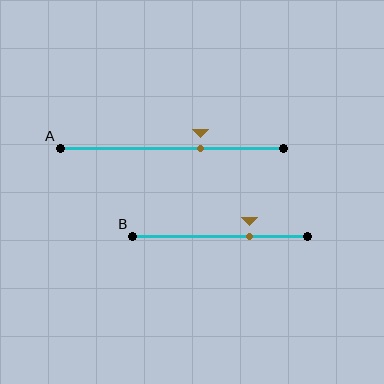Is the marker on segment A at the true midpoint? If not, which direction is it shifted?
No, the marker on segment A is shifted to the right by about 13% of the segment length.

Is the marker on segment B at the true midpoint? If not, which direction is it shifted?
No, the marker on segment B is shifted to the right by about 17% of the segment length.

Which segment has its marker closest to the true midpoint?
Segment A has its marker closest to the true midpoint.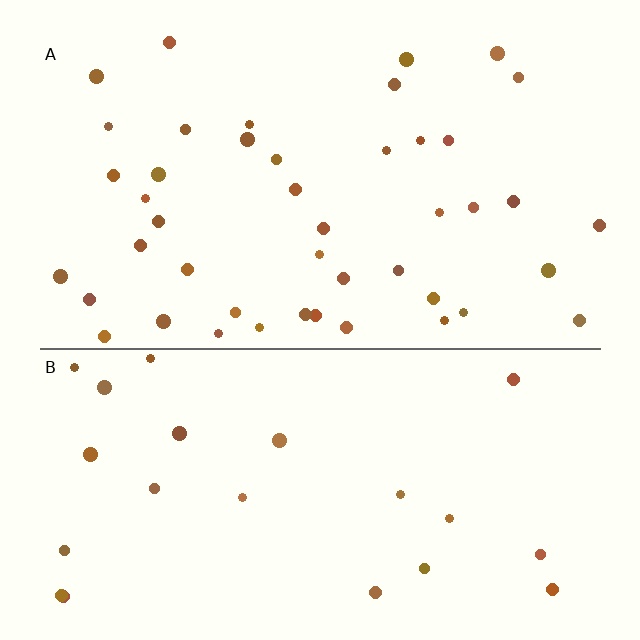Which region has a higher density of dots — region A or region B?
A (the top).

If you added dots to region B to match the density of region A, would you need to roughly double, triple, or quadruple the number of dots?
Approximately double.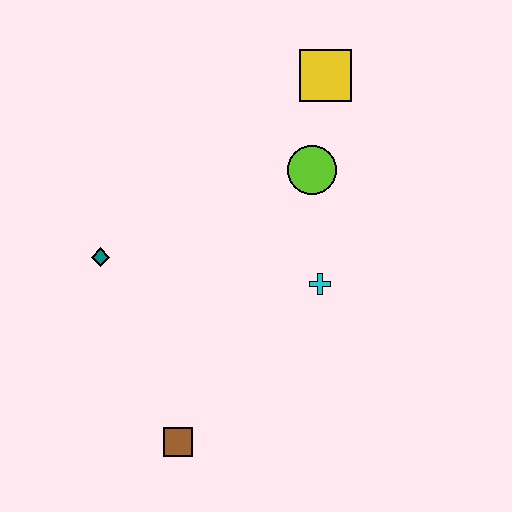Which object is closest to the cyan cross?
The lime circle is closest to the cyan cross.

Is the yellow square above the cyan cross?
Yes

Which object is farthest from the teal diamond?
The yellow square is farthest from the teal diamond.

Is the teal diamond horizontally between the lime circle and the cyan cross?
No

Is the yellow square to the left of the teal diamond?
No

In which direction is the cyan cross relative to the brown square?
The cyan cross is above the brown square.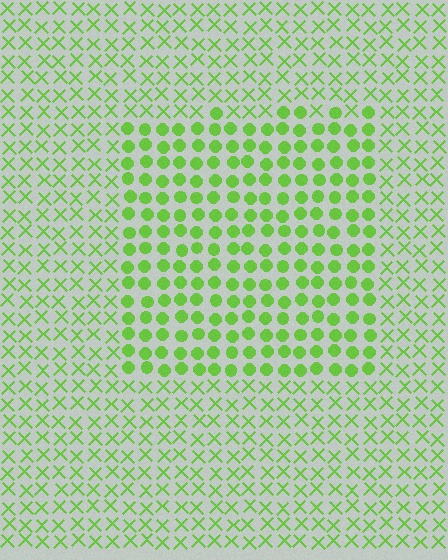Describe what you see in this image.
The image is filled with small lime elements arranged in a uniform grid. A rectangle-shaped region contains circles, while the surrounding area contains X marks. The boundary is defined purely by the change in element shape.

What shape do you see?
I see a rectangle.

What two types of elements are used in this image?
The image uses circles inside the rectangle region and X marks outside it.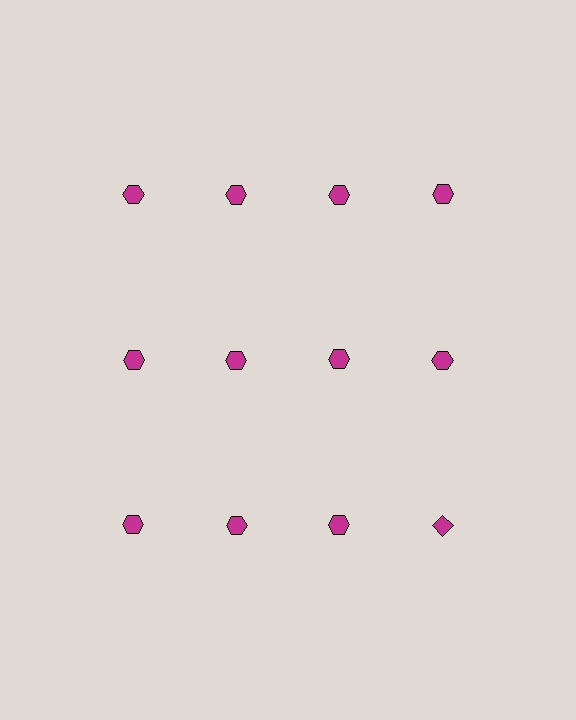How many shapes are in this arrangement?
There are 12 shapes arranged in a grid pattern.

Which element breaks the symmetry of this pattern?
The magenta diamond in the third row, second from right column breaks the symmetry. All other shapes are magenta hexagons.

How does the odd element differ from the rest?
It has a different shape: diamond instead of hexagon.